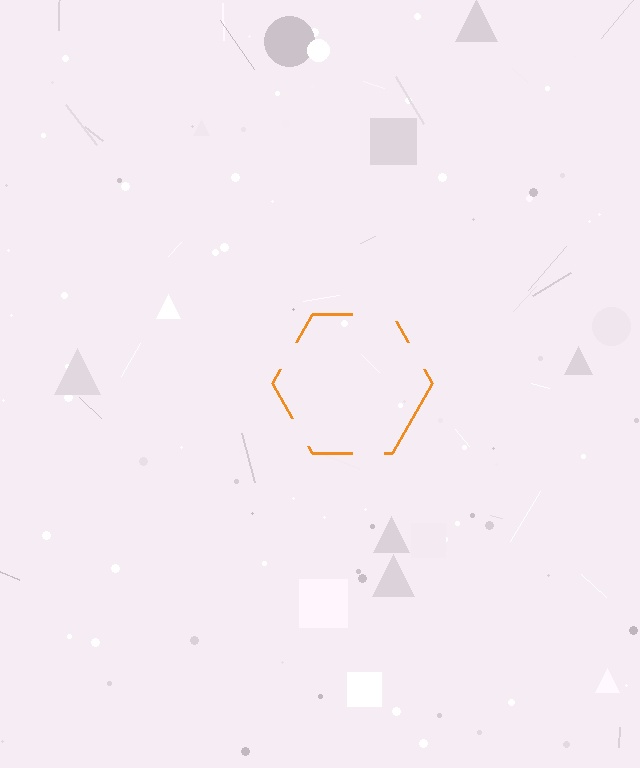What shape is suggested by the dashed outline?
The dashed outline suggests a hexagon.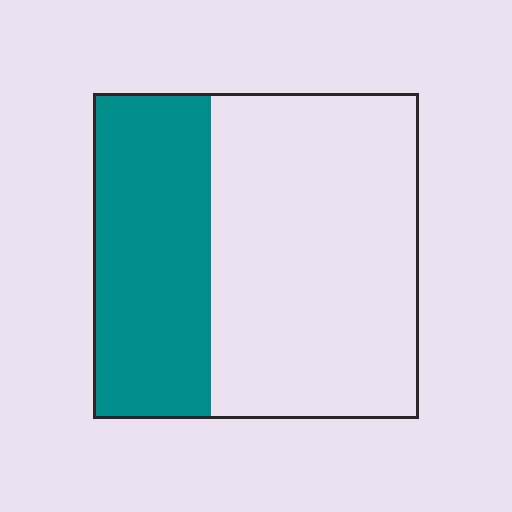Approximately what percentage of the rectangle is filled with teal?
Approximately 35%.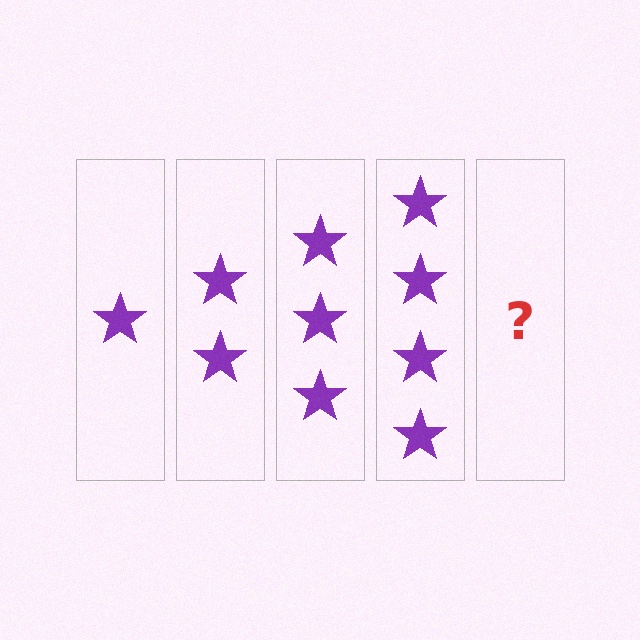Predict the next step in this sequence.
The next step is 5 stars.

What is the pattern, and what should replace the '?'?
The pattern is that each step adds one more star. The '?' should be 5 stars.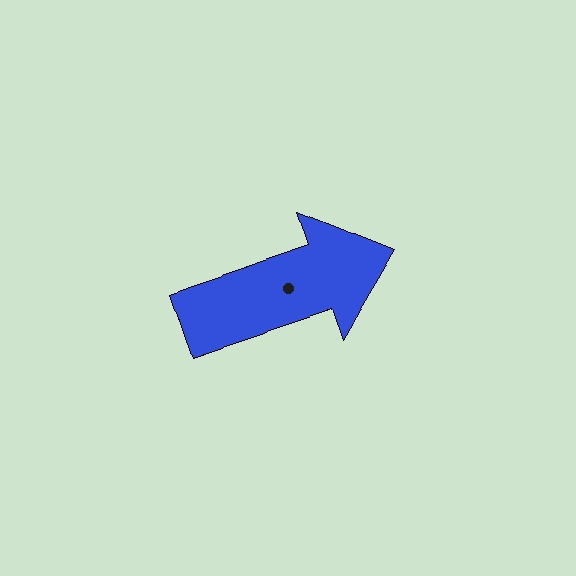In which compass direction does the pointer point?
East.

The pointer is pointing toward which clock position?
Roughly 2 o'clock.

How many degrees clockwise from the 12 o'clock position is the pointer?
Approximately 71 degrees.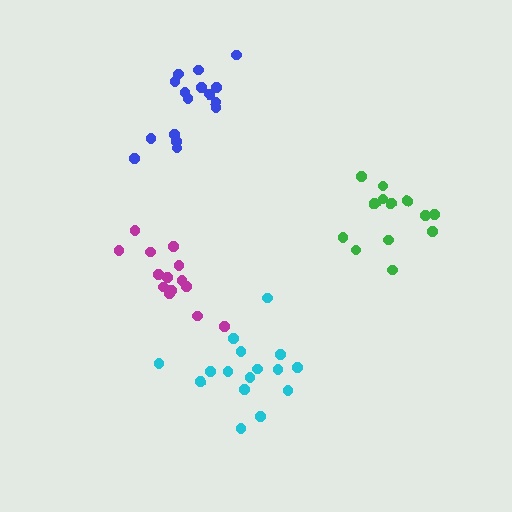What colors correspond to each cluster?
The clusters are colored: magenta, blue, green, cyan.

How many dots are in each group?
Group 1: 14 dots, Group 2: 16 dots, Group 3: 14 dots, Group 4: 16 dots (60 total).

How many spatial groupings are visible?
There are 4 spatial groupings.